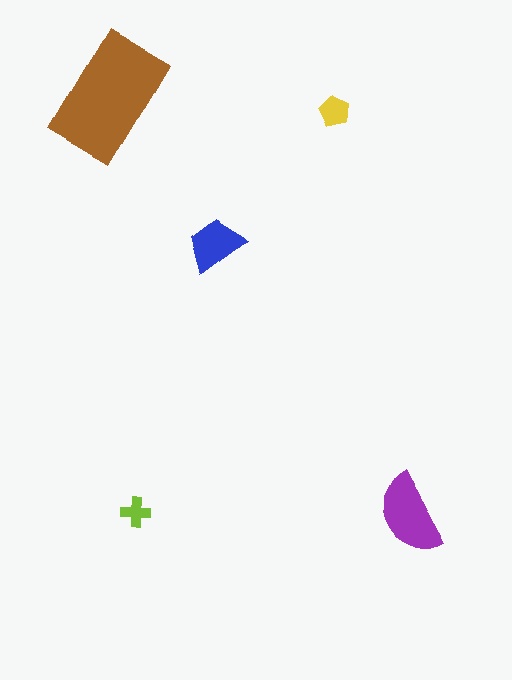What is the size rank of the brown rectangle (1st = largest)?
1st.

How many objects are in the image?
There are 5 objects in the image.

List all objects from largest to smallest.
The brown rectangle, the purple semicircle, the blue trapezoid, the yellow pentagon, the lime cross.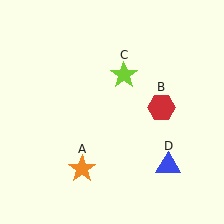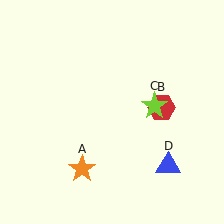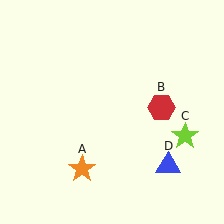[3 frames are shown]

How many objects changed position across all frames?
1 object changed position: lime star (object C).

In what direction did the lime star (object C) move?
The lime star (object C) moved down and to the right.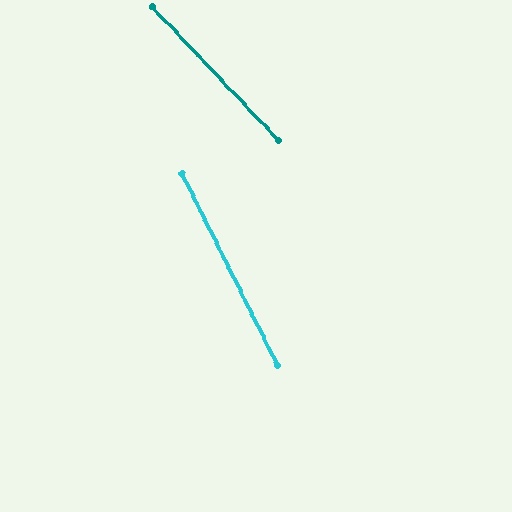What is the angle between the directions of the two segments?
Approximately 17 degrees.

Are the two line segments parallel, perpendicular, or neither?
Neither parallel nor perpendicular — they differ by about 17°.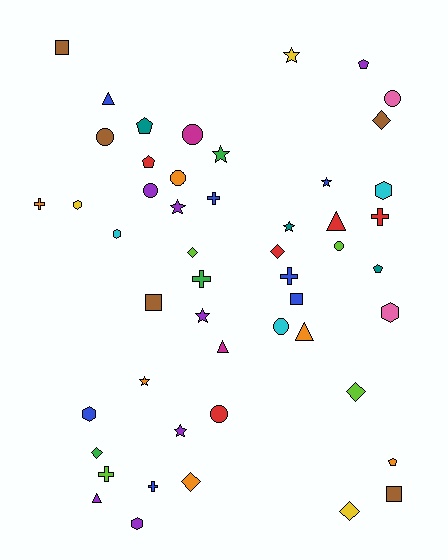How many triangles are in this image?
There are 5 triangles.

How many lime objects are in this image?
There are 4 lime objects.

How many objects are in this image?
There are 50 objects.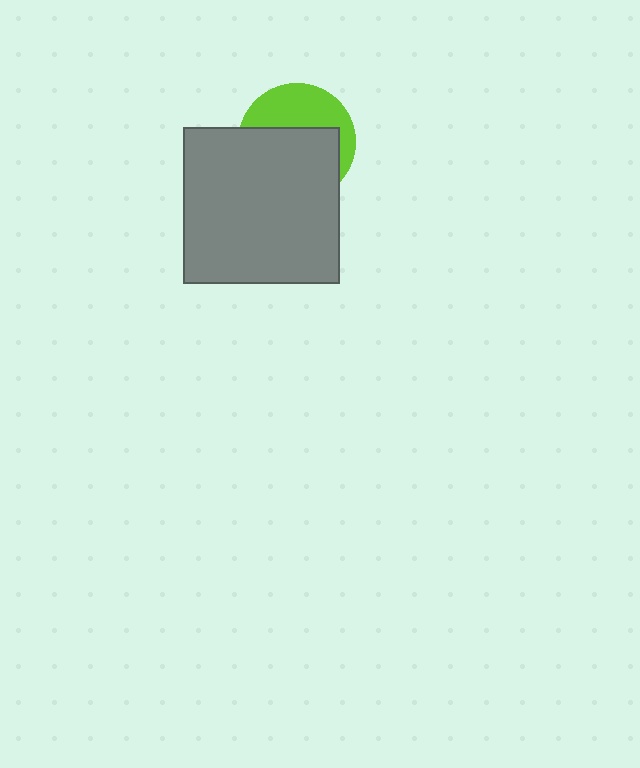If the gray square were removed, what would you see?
You would see the complete lime circle.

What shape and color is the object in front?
The object in front is a gray square.